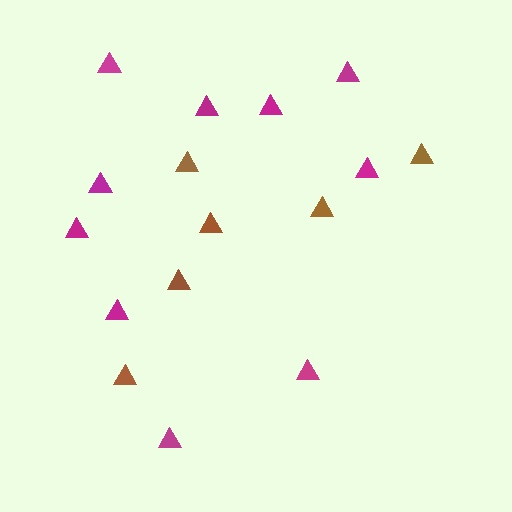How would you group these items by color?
There are 2 groups: one group of brown triangles (6) and one group of magenta triangles (10).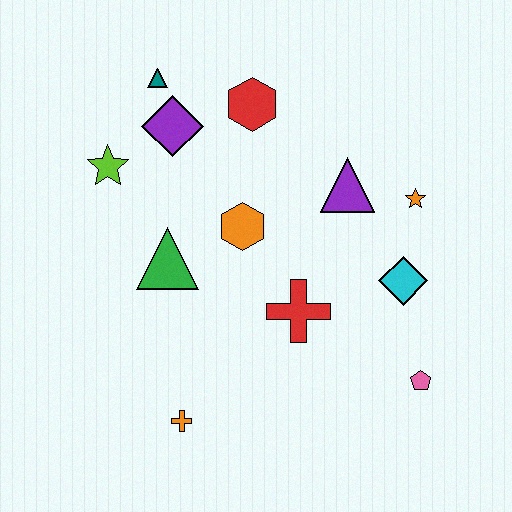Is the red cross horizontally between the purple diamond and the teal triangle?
No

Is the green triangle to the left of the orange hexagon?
Yes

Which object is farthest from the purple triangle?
The orange cross is farthest from the purple triangle.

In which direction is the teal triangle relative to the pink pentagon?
The teal triangle is above the pink pentagon.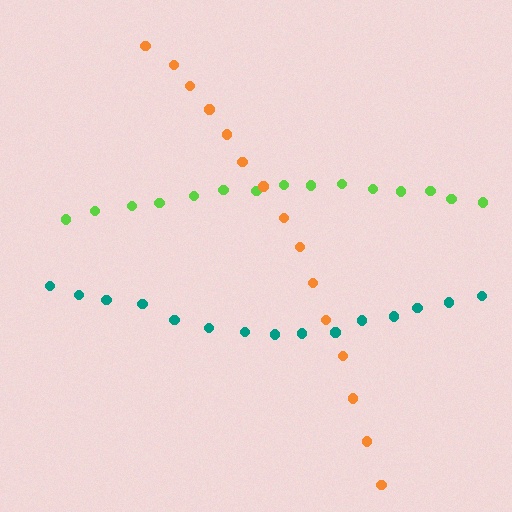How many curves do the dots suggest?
There are 3 distinct paths.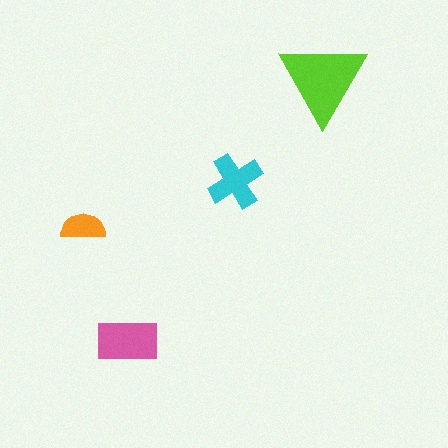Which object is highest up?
The lime triangle is topmost.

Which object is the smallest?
The orange semicircle.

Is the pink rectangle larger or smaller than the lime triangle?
Smaller.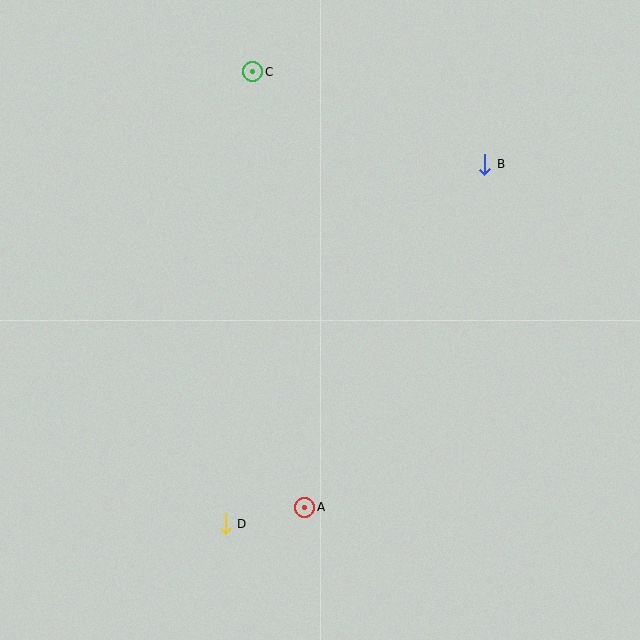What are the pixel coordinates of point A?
Point A is at (305, 507).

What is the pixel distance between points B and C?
The distance between B and C is 250 pixels.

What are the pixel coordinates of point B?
Point B is at (485, 164).